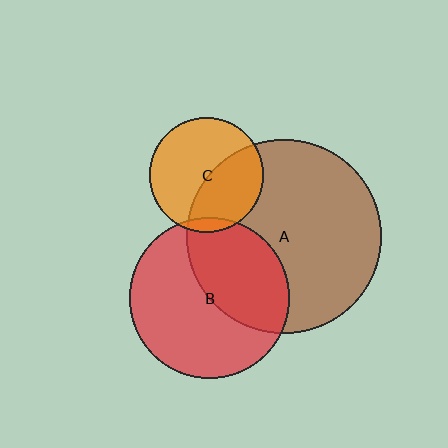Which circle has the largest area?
Circle A (brown).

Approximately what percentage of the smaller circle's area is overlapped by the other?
Approximately 5%.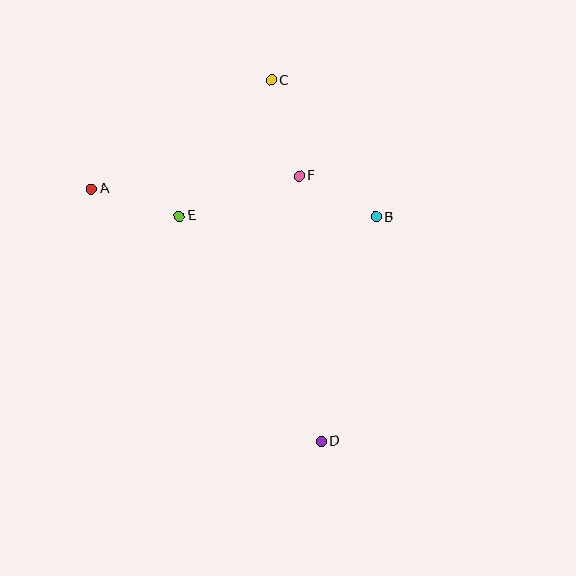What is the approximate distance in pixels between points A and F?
The distance between A and F is approximately 209 pixels.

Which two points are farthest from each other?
Points C and D are farthest from each other.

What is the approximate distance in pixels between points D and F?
The distance between D and F is approximately 267 pixels.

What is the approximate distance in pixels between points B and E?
The distance between B and E is approximately 197 pixels.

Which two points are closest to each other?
Points B and F are closest to each other.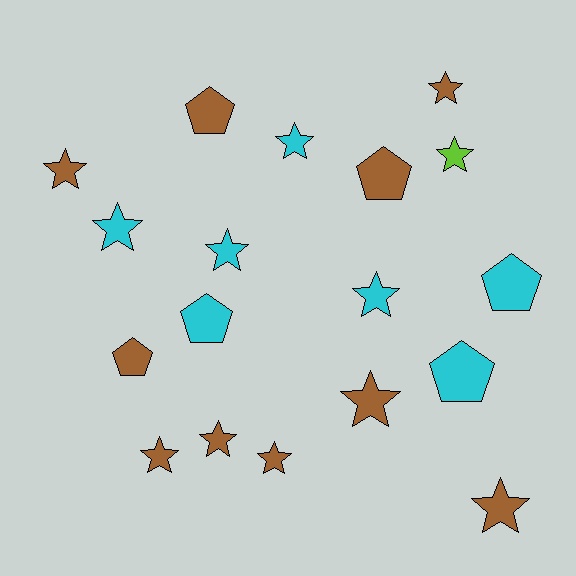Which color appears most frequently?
Brown, with 10 objects.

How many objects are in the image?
There are 18 objects.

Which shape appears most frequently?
Star, with 12 objects.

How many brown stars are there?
There are 7 brown stars.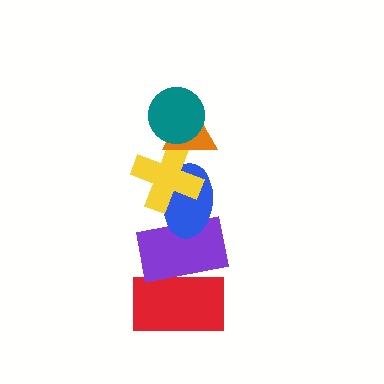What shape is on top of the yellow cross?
The orange triangle is on top of the yellow cross.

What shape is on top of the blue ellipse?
The yellow cross is on top of the blue ellipse.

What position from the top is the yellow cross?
The yellow cross is 3rd from the top.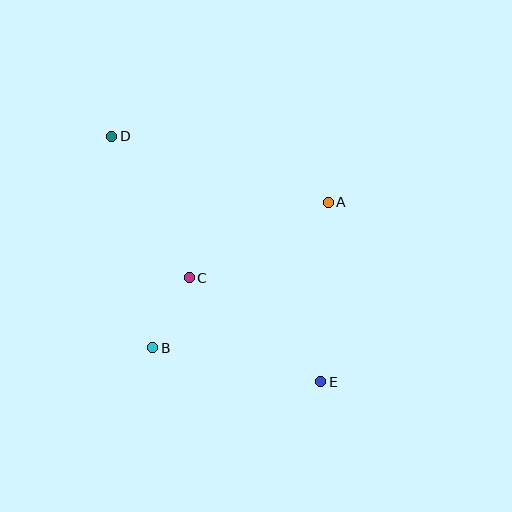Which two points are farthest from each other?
Points D and E are farthest from each other.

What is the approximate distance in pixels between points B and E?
The distance between B and E is approximately 172 pixels.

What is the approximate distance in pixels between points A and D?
The distance between A and D is approximately 226 pixels.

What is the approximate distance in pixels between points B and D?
The distance between B and D is approximately 215 pixels.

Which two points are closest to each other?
Points B and C are closest to each other.